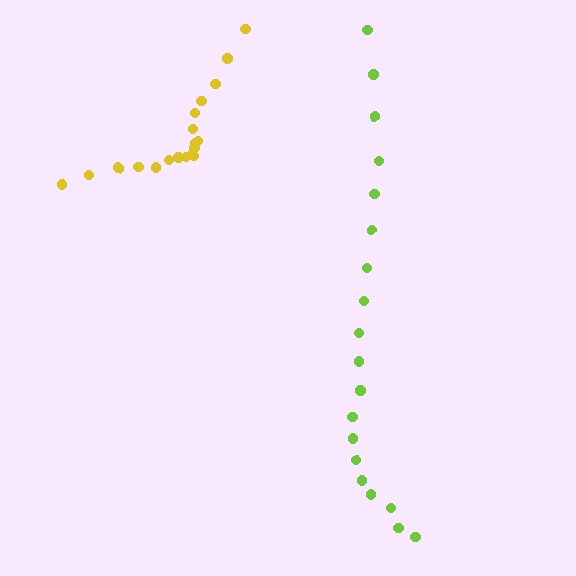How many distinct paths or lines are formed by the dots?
There are 2 distinct paths.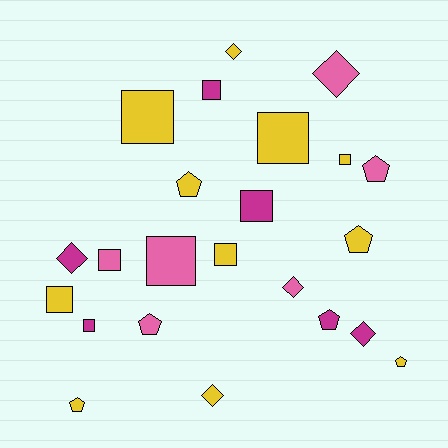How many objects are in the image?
There are 23 objects.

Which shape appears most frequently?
Square, with 10 objects.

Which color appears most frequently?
Yellow, with 11 objects.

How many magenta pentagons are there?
There is 1 magenta pentagon.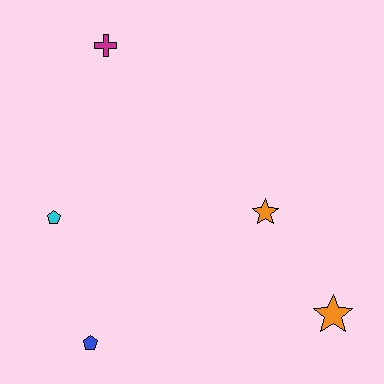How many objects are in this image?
There are 5 objects.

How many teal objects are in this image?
There are no teal objects.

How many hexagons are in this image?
There are no hexagons.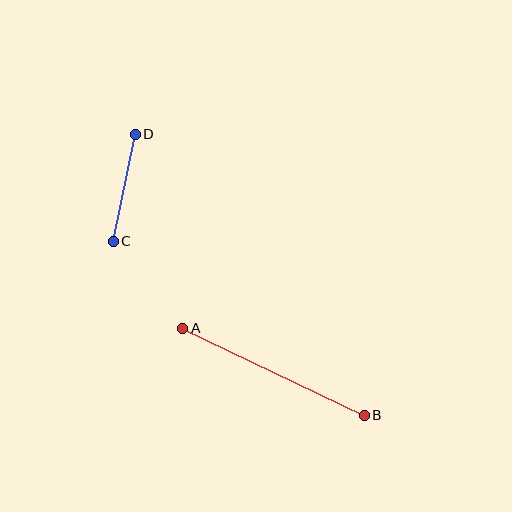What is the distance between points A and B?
The distance is approximately 202 pixels.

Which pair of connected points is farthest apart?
Points A and B are farthest apart.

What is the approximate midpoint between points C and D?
The midpoint is at approximately (124, 188) pixels.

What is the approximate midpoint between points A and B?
The midpoint is at approximately (274, 372) pixels.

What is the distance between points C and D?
The distance is approximately 109 pixels.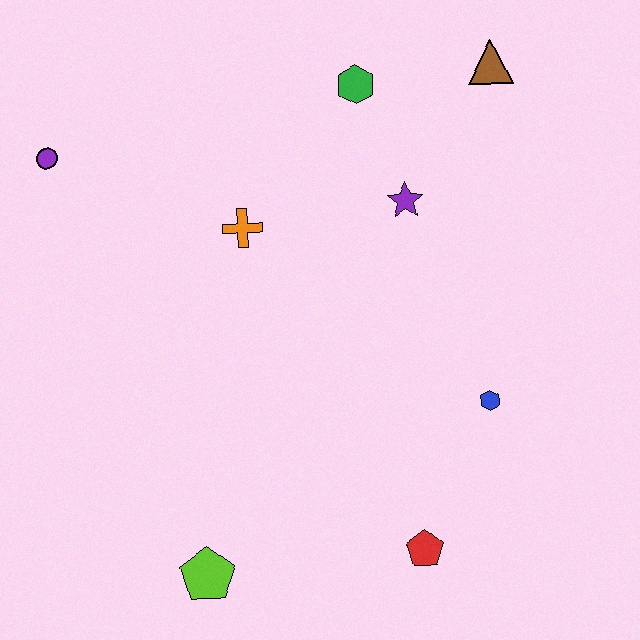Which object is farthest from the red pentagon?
The purple circle is farthest from the red pentagon.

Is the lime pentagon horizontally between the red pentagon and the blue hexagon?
No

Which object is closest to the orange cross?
The purple star is closest to the orange cross.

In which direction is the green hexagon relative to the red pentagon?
The green hexagon is above the red pentagon.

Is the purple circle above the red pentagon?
Yes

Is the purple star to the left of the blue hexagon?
Yes